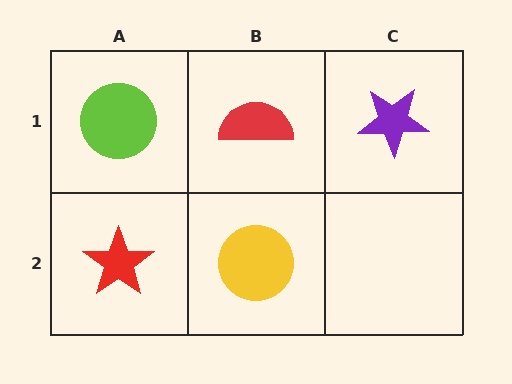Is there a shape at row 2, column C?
No, that cell is empty.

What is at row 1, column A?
A lime circle.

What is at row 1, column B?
A red semicircle.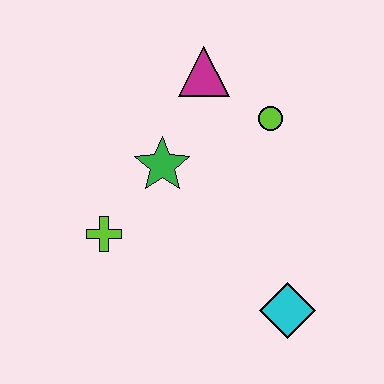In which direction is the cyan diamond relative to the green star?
The cyan diamond is below the green star.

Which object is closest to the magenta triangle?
The lime circle is closest to the magenta triangle.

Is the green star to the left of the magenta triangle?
Yes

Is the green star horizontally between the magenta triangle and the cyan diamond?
No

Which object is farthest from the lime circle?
The lime cross is farthest from the lime circle.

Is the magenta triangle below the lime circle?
No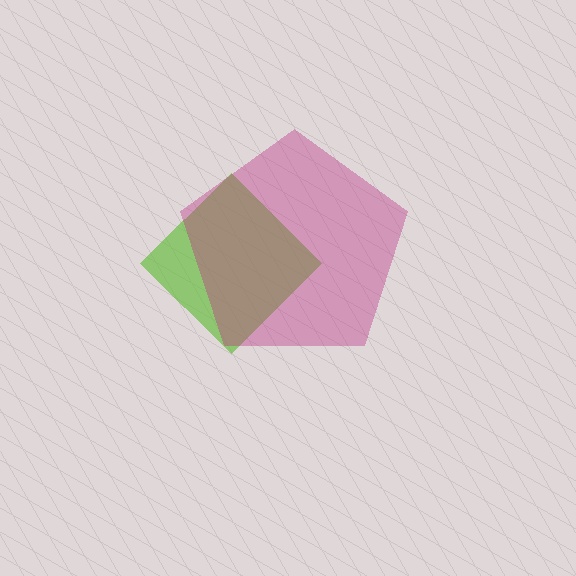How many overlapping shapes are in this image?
There are 2 overlapping shapes in the image.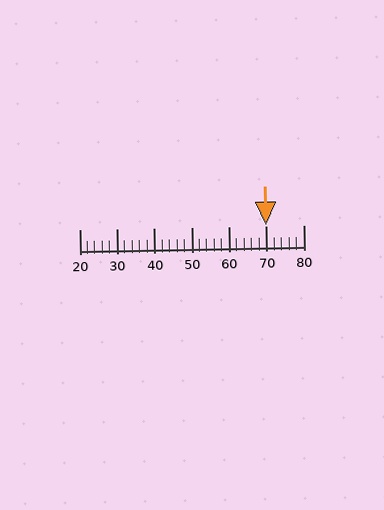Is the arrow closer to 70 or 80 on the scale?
The arrow is closer to 70.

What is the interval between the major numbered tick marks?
The major tick marks are spaced 10 units apart.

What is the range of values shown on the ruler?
The ruler shows values from 20 to 80.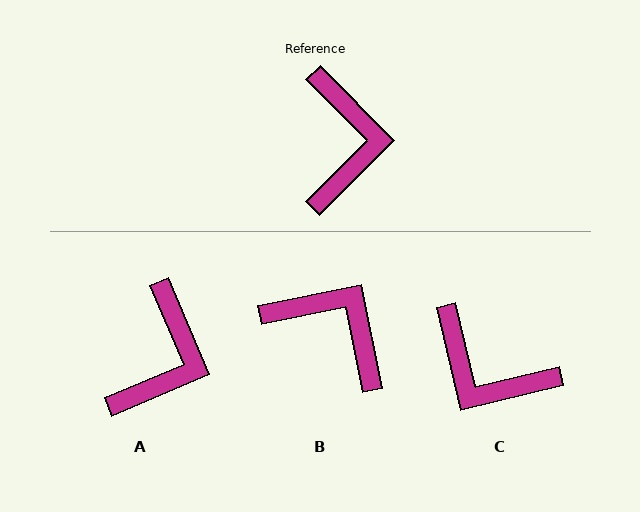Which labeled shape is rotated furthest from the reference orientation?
C, about 121 degrees away.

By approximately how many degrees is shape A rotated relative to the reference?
Approximately 22 degrees clockwise.